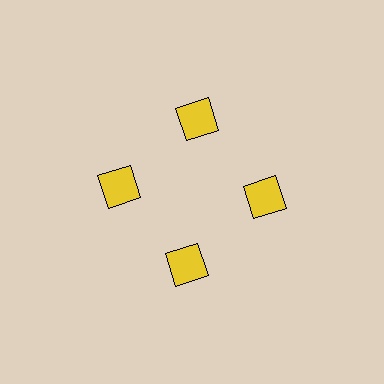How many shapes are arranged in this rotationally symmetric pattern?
There are 4 shapes, arranged in 4 groups of 1.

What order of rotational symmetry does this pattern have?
This pattern has 4-fold rotational symmetry.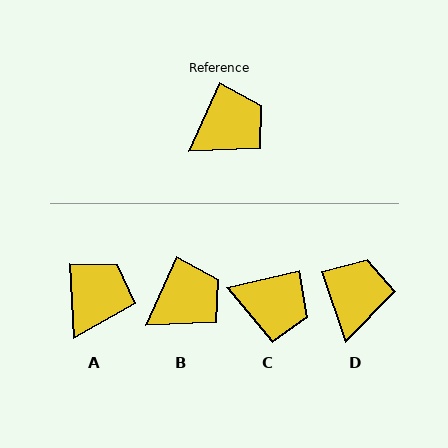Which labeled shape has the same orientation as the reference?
B.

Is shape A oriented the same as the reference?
No, it is off by about 28 degrees.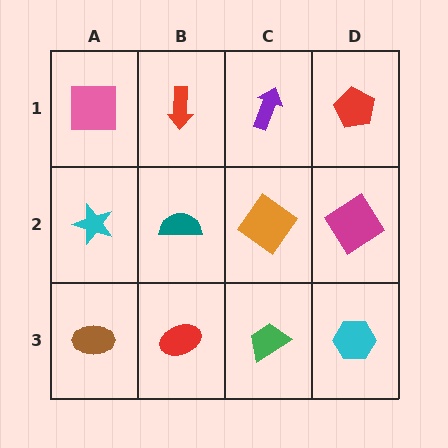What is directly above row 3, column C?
An orange diamond.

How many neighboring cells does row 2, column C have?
4.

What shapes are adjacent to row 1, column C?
An orange diamond (row 2, column C), a red arrow (row 1, column B), a red pentagon (row 1, column D).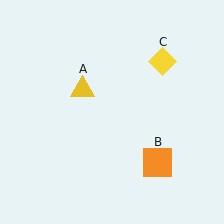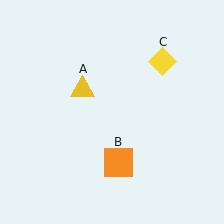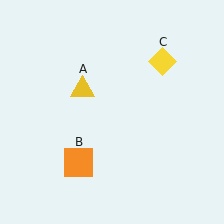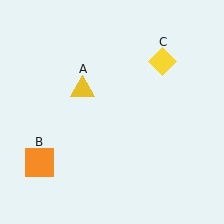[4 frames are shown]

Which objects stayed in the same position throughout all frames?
Yellow triangle (object A) and yellow diamond (object C) remained stationary.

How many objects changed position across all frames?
1 object changed position: orange square (object B).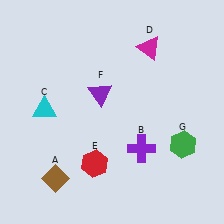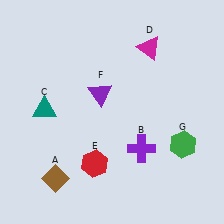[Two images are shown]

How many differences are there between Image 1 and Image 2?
There is 1 difference between the two images.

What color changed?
The triangle (C) changed from cyan in Image 1 to teal in Image 2.